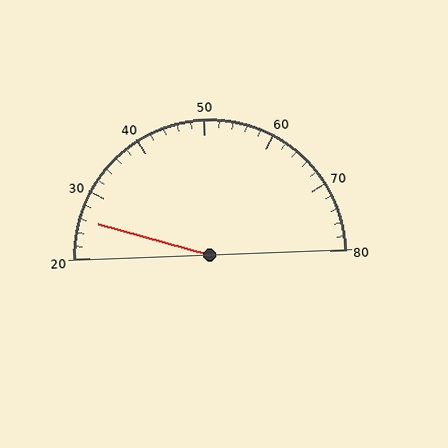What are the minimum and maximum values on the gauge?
The gauge ranges from 20 to 80.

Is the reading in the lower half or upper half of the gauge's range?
The reading is in the lower half of the range (20 to 80).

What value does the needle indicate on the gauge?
The needle indicates approximately 26.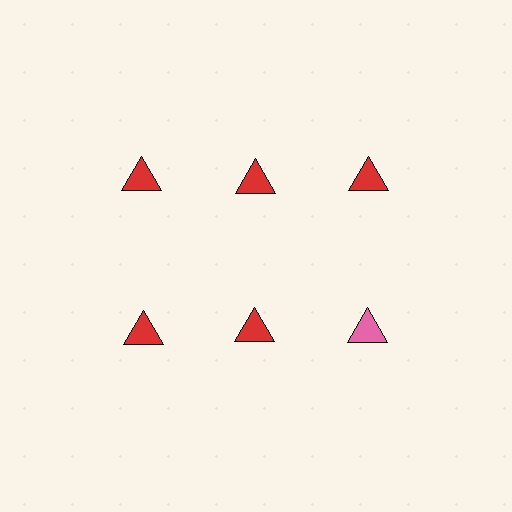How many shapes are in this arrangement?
There are 6 shapes arranged in a grid pattern.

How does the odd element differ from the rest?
It has a different color: pink instead of red.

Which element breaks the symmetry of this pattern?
The pink triangle in the second row, center column breaks the symmetry. All other shapes are red triangles.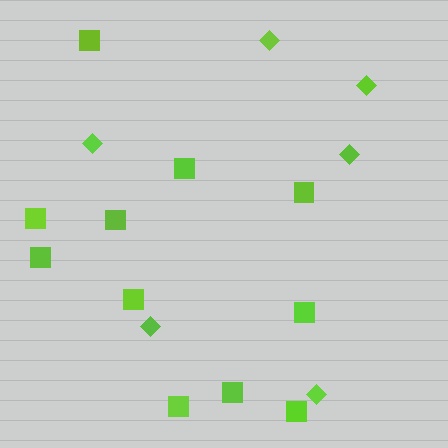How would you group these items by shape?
There are 2 groups: one group of squares (11) and one group of diamonds (6).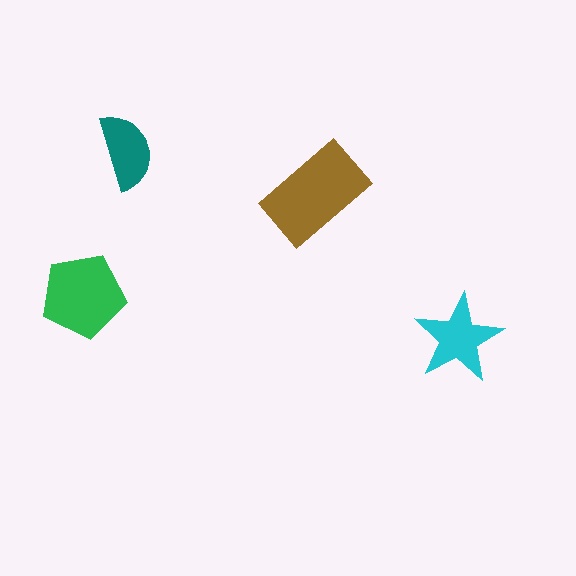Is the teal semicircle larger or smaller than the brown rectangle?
Smaller.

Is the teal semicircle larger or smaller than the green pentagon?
Smaller.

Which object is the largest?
The brown rectangle.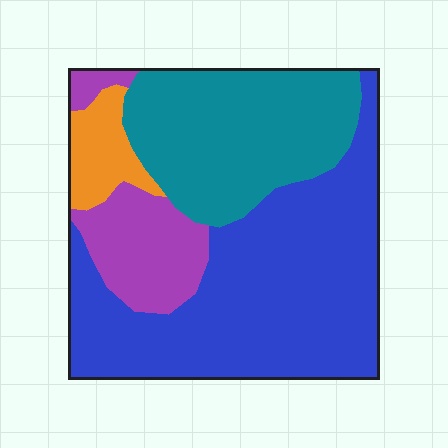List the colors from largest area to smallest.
From largest to smallest: blue, teal, purple, orange.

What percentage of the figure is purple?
Purple takes up about one eighth (1/8) of the figure.